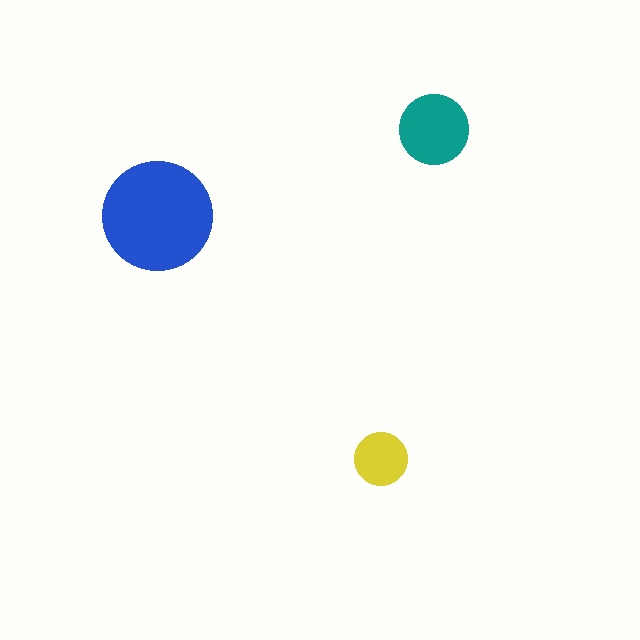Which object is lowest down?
The yellow circle is bottommost.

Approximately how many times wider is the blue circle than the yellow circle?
About 2 times wider.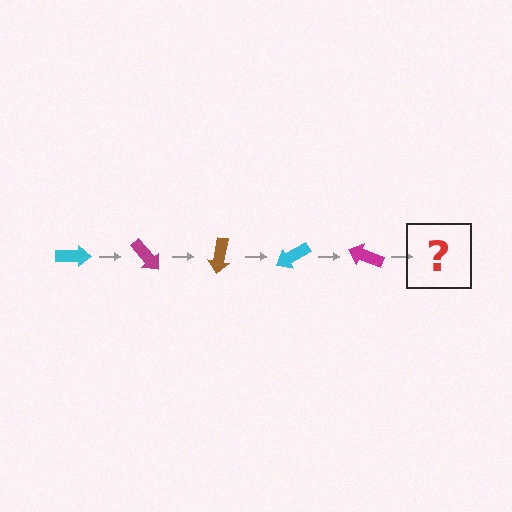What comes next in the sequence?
The next element should be a brown arrow, rotated 250 degrees from the start.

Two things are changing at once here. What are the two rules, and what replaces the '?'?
The two rules are that it rotates 50 degrees each step and the color cycles through cyan, magenta, and brown. The '?' should be a brown arrow, rotated 250 degrees from the start.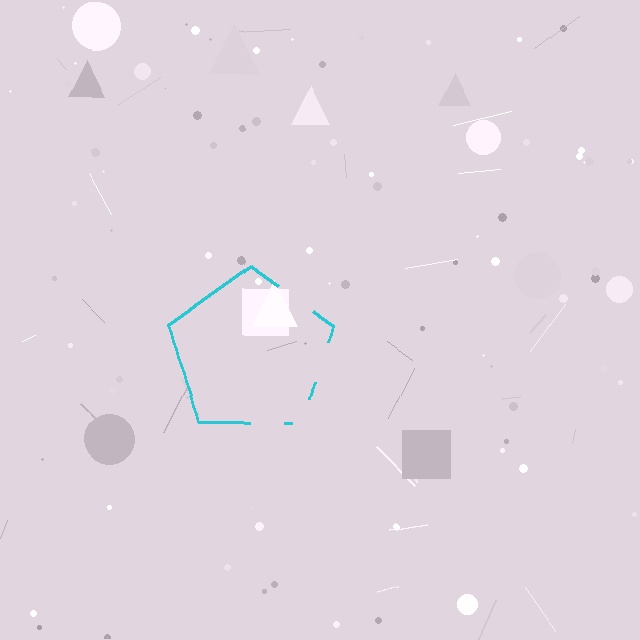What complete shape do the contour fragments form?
The contour fragments form a pentagon.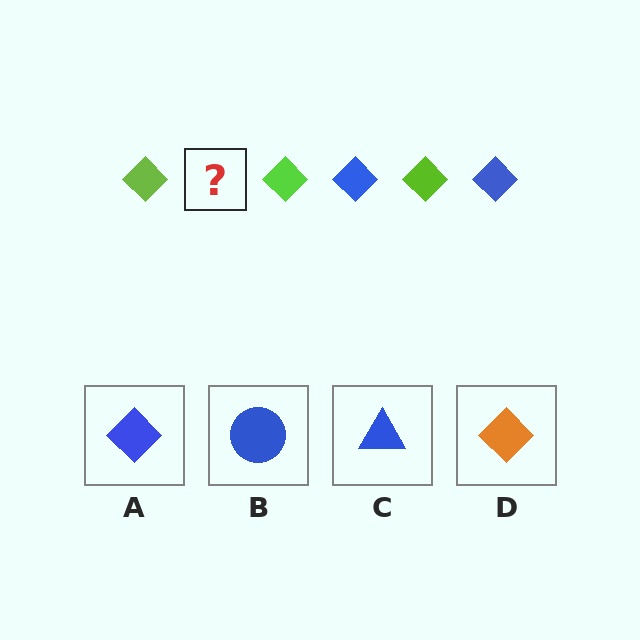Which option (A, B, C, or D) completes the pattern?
A.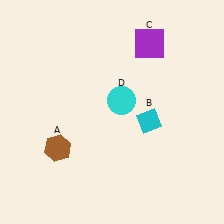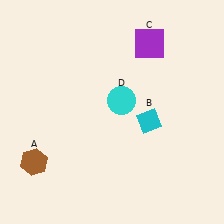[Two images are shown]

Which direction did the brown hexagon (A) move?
The brown hexagon (A) moved left.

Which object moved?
The brown hexagon (A) moved left.